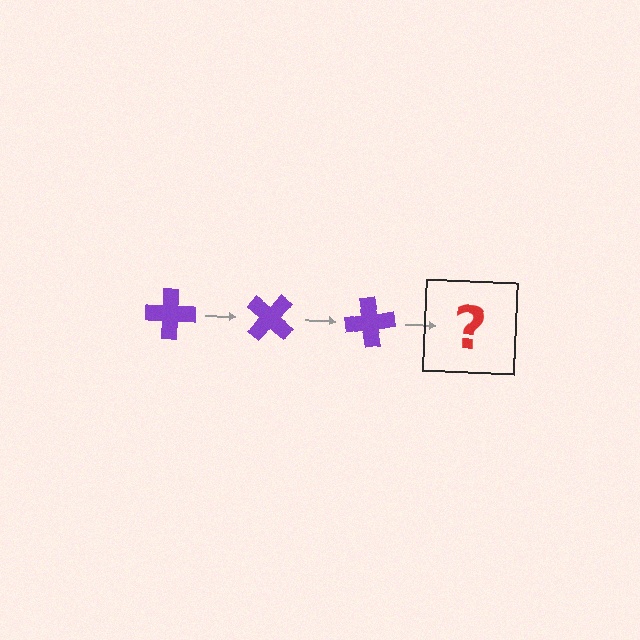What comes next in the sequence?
The next element should be a purple cross rotated 120 degrees.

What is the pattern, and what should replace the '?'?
The pattern is that the cross rotates 40 degrees each step. The '?' should be a purple cross rotated 120 degrees.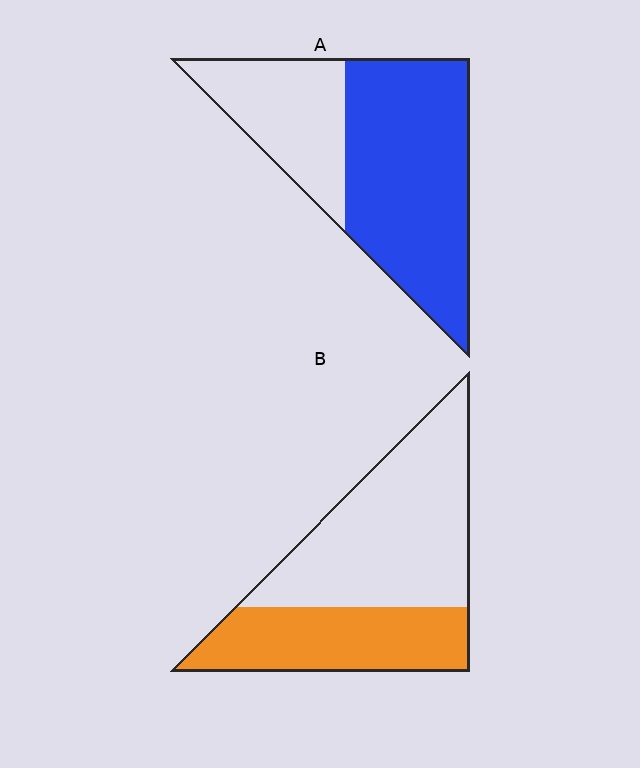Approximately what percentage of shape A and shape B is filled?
A is approximately 65% and B is approximately 40%.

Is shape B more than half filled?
No.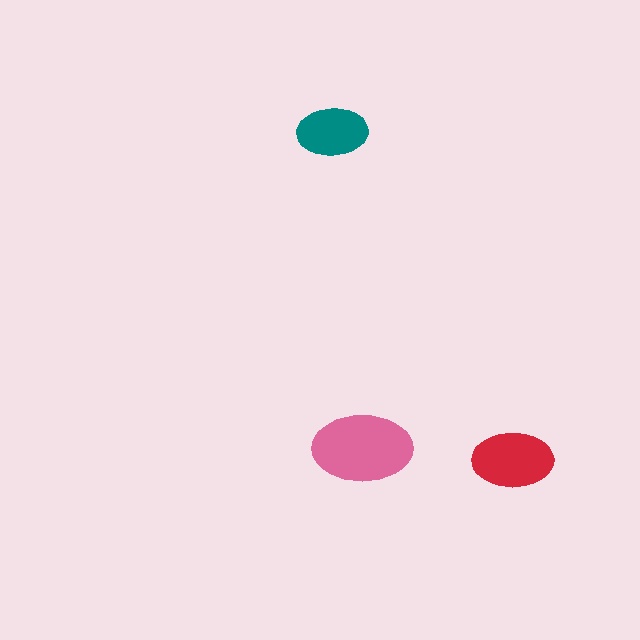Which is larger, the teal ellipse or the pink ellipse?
The pink one.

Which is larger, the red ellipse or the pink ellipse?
The pink one.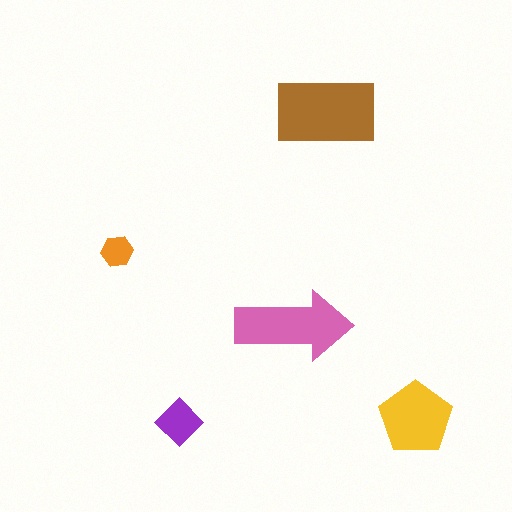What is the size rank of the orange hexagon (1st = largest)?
5th.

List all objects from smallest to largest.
The orange hexagon, the purple diamond, the yellow pentagon, the pink arrow, the brown rectangle.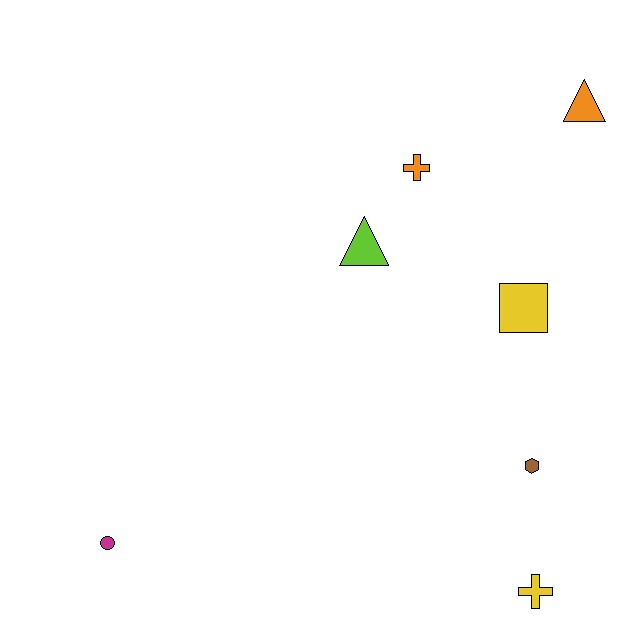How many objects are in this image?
There are 7 objects.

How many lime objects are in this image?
There is 1 lime object.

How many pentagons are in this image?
There are no pentagons.